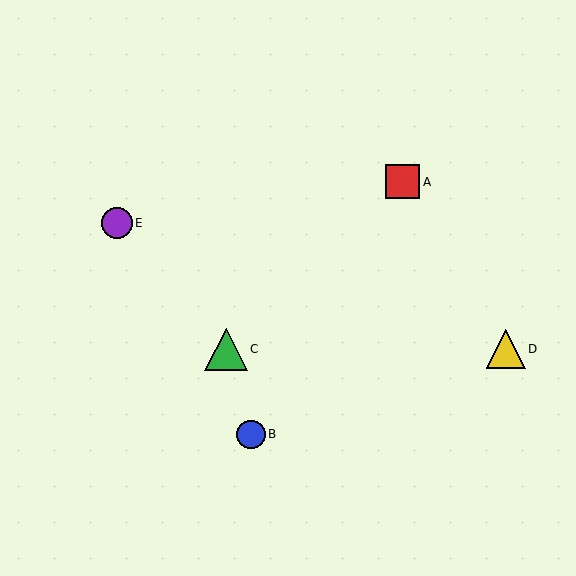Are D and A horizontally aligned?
No, D is at y≈349 and A is at y≈182.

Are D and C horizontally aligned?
Yes, both are at y≈349.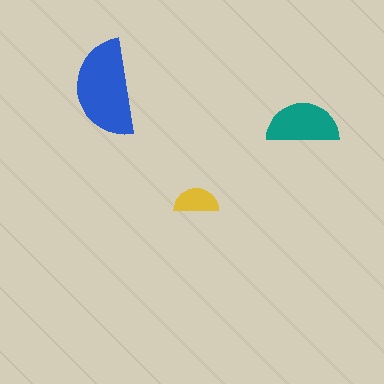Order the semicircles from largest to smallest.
the blue one, the teal one, the yellow one.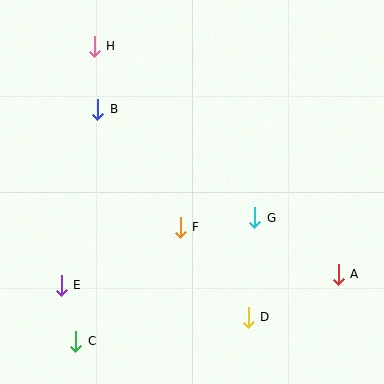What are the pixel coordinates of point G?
Point G is at (255, 218).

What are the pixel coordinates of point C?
Point C is at (76, 341).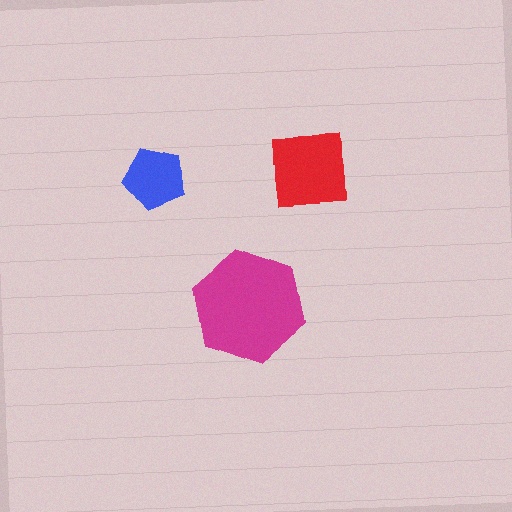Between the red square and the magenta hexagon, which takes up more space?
The magenta hexagon.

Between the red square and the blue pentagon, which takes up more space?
The red square.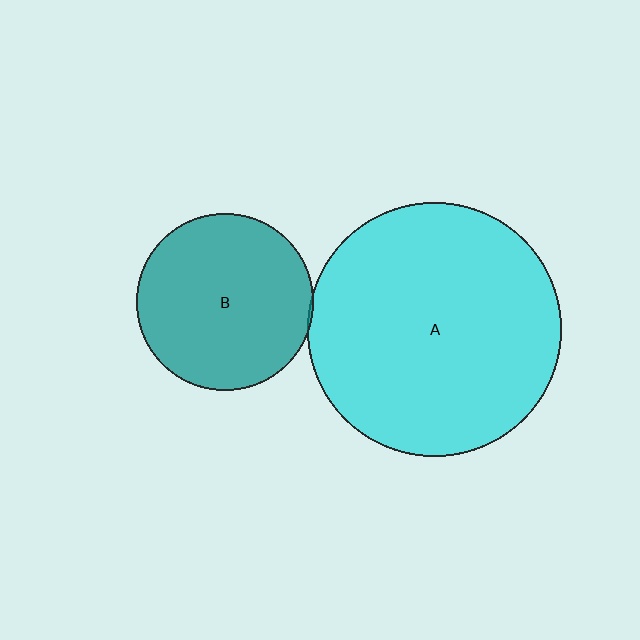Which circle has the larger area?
Circle A (cyan).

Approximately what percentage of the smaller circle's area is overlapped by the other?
Approximately 5%.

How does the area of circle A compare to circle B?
Approximately 2.1 times.